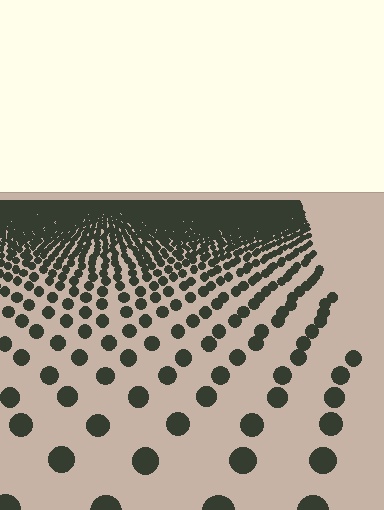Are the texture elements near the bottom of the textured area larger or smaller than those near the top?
Larger. Near the bottom, elements are closer to the viewer and appear at a bigger on-screen size.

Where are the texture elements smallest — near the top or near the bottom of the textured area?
Near the top.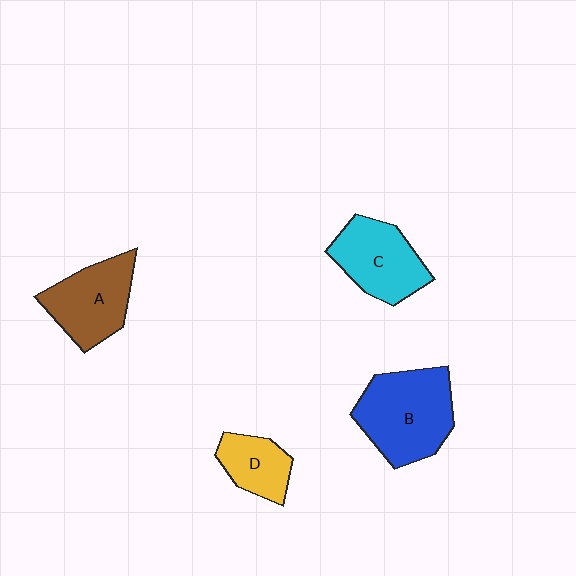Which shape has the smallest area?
Shape D (yellow).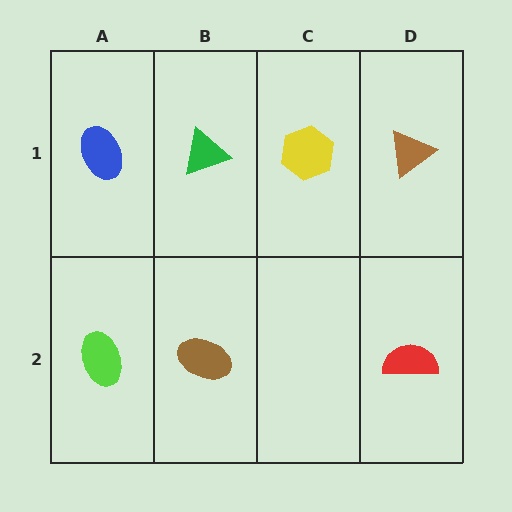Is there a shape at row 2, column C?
No, that cell is empty.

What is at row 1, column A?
A blue ellipse.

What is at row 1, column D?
A brown triangle.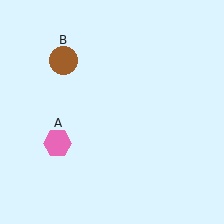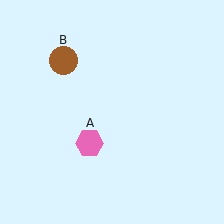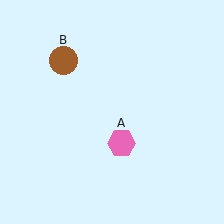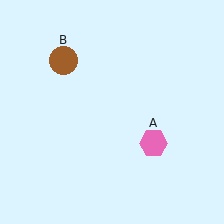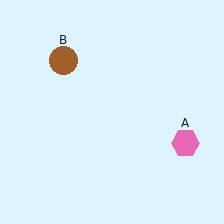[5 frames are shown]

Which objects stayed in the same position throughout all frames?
Brown circle (object B) remained stationary.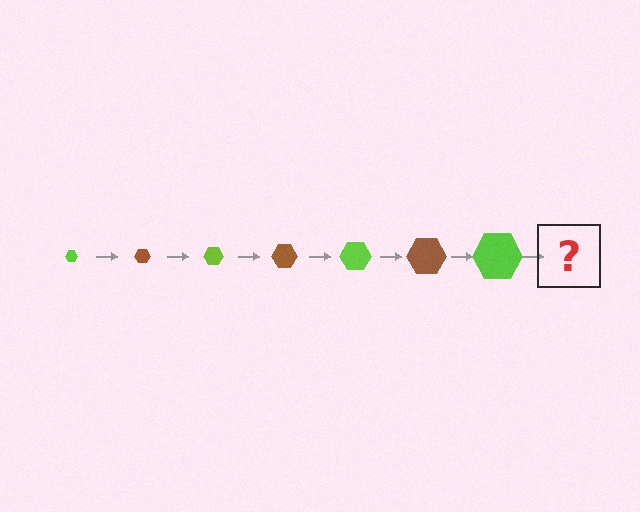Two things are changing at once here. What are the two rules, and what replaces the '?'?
The two rules are that the hexagon grows larger each step and the color cycles through lime and brown. The '?' should be a brown hexagon, larger than the previous one.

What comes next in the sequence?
The next element should be a brown hexagon, larger than the previous one.